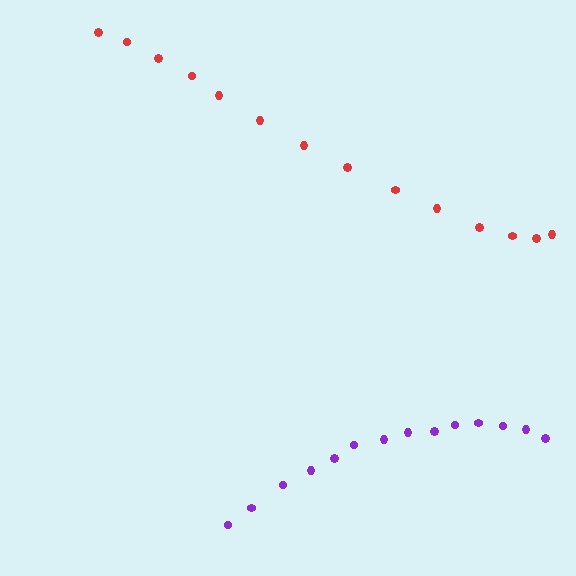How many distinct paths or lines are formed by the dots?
There are 2 distinct paths.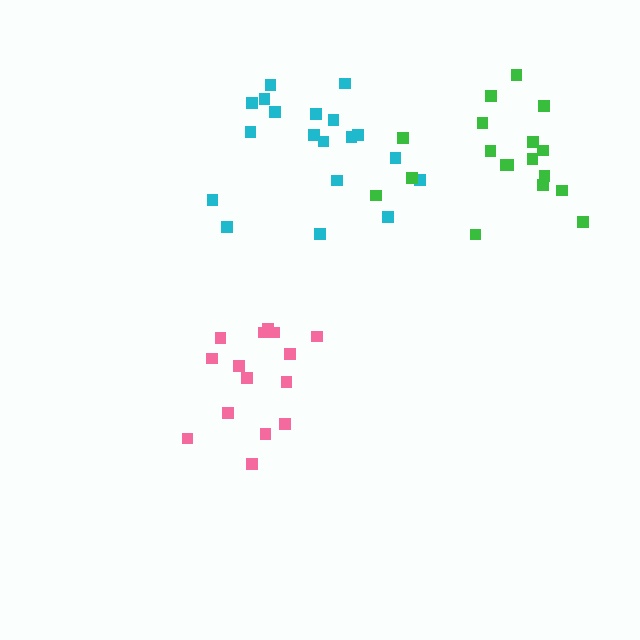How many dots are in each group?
Group 1: 19 dots, Group 2: 18 dots, Group 3: 15 dots (52 total).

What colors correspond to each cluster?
The clusters are colored: cyan, green, pink.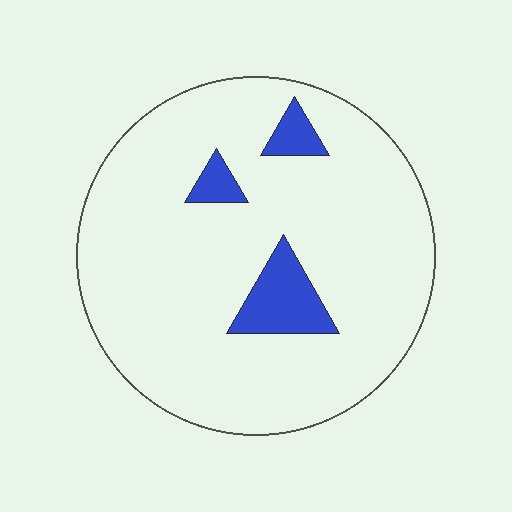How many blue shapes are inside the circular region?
3.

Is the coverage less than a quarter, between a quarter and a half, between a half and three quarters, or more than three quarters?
Less than a quarter.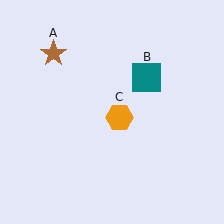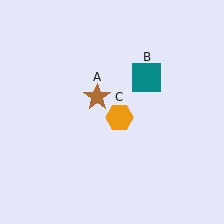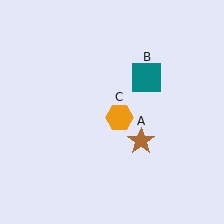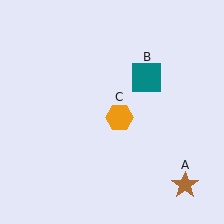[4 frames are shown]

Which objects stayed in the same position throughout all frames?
Teal square (object B) and orange hexagon (object C) remained stationary.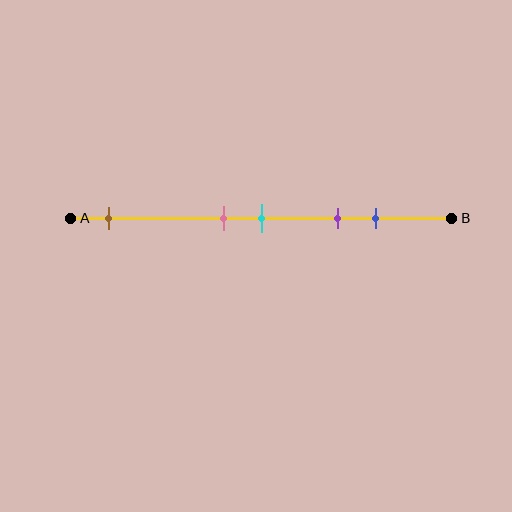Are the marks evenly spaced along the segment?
No, the marks are not evenly spaced.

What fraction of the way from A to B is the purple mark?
The purple mark is approximately 70% (0.7) of the way from A to B.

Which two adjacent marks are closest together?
The pink and cyan marks are the closest adjacent pair.